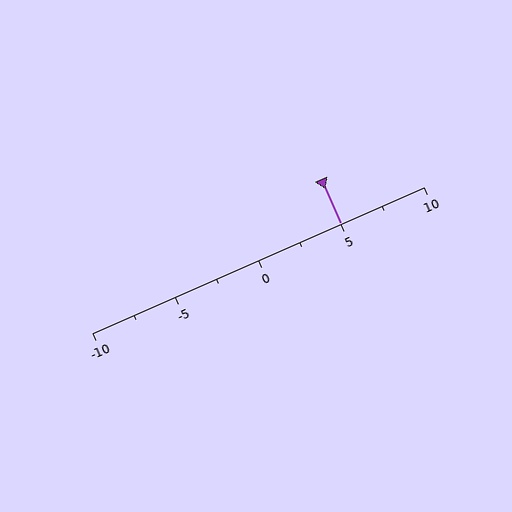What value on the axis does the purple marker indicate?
The marker indicates approximately 5.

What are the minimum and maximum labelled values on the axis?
The axis runs from -10 to 10.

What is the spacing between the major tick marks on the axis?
The major ticks are spaced 5 apart.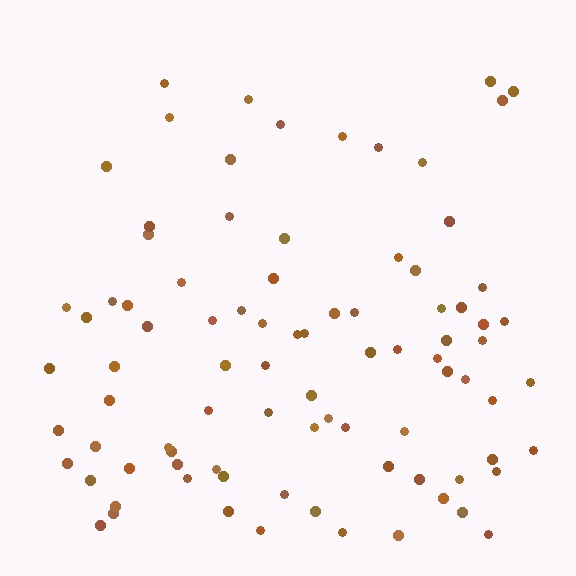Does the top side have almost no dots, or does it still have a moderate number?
Still a moderate number, just noticeably fewer than the bottom.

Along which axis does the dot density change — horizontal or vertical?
Vertical.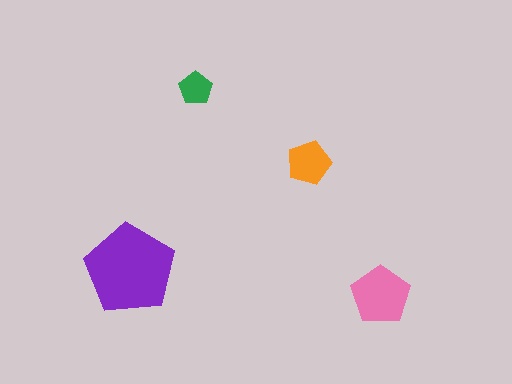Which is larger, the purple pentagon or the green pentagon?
The purple one.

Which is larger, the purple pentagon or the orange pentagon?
The purple one.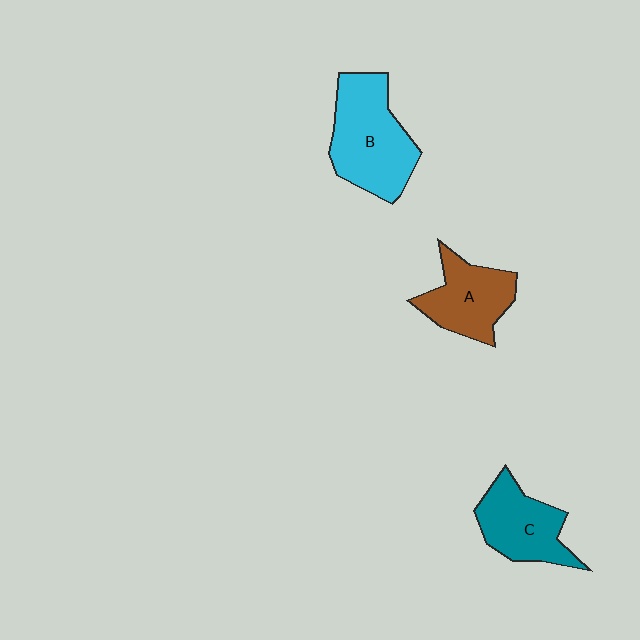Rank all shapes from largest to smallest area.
From largest to smallest: B (cyan), C (teal), A (brown).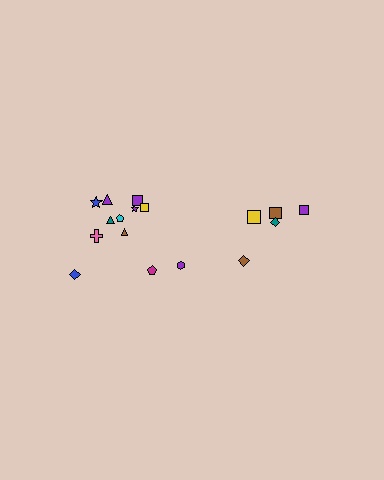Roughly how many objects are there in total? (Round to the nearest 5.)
Roughly 15 objects in total.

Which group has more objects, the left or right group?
The left group.